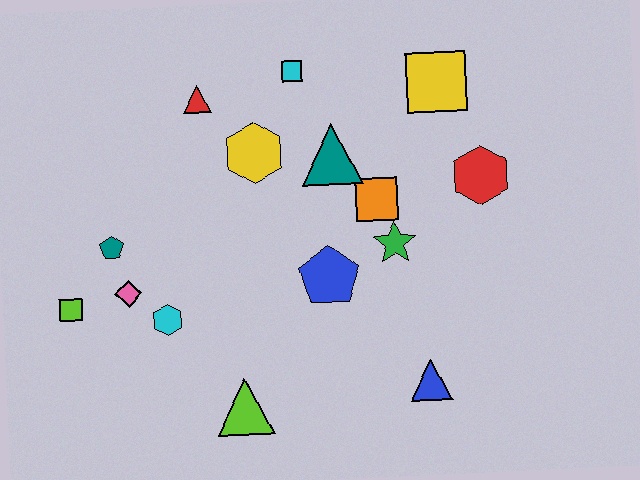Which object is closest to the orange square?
The green star is closest to the orange square.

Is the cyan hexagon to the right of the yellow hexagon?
No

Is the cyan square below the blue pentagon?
No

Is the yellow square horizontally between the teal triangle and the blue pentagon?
No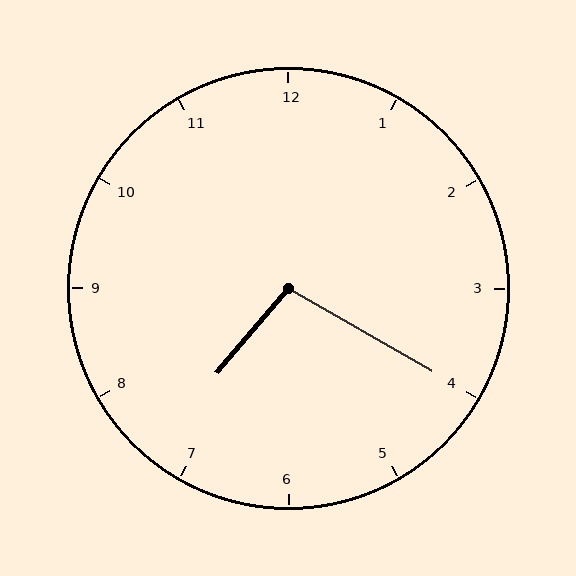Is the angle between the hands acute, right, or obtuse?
It is obtuse.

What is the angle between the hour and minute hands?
Approximately 100 degrees.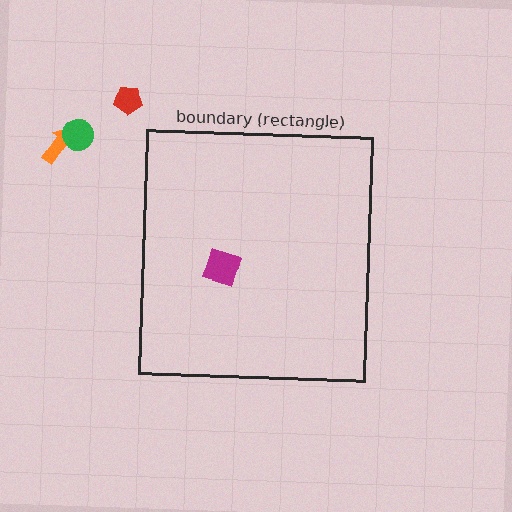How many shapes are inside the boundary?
1 inside, 3 outside.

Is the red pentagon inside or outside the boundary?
Outside.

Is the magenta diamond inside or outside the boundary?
Inside.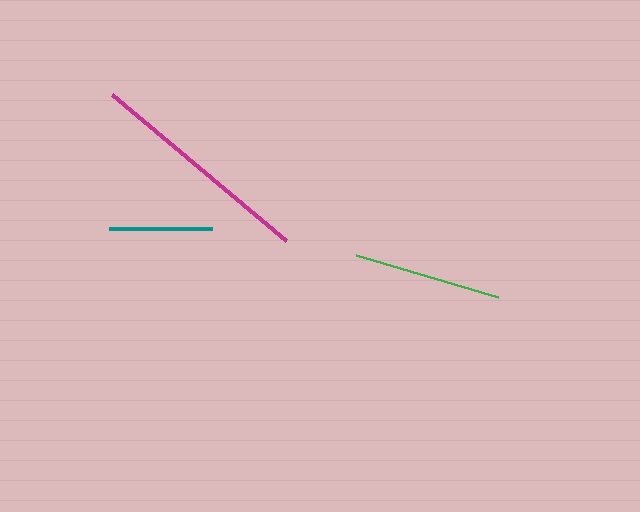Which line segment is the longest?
The magenta line is the longest at approximately 227 pixels.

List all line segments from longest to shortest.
From longest to shortest: magenta, green, teal.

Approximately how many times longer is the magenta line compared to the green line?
The magenta line is approximately 1.5 times the length of the green line.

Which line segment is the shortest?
The teal line is the shortest at approximately 104 pixels.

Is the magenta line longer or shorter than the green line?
The magenta line is longer than the green line.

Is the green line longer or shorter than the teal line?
The green line is longer than the teal line.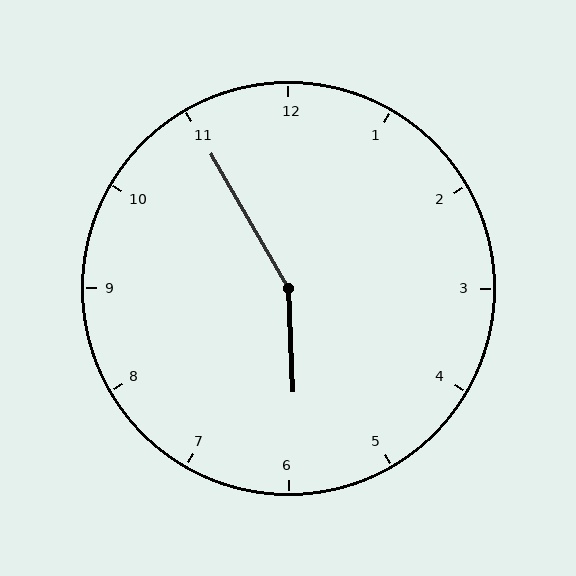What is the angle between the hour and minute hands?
Approximately 152 degrees.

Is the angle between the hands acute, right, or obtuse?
It is obtuse.